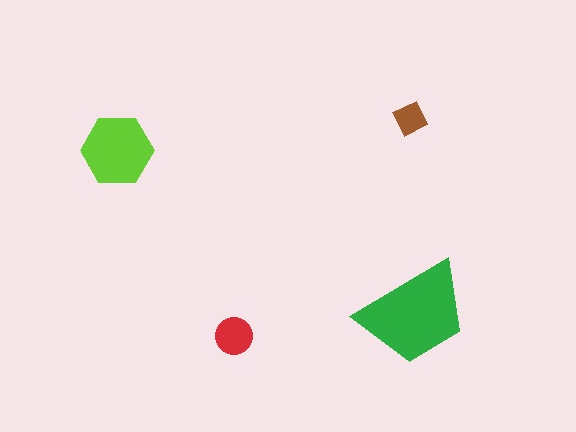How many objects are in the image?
There are 4 objects in the image.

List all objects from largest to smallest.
The green trapezoid, the lime hexagon, the red circle, the brown diamond.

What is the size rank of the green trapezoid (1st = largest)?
1st.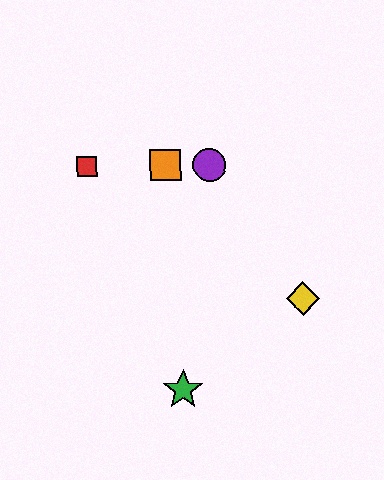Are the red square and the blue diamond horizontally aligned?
Yes, both are at y≈166.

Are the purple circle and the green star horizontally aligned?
No, the purple circle is at y≈165 and the green star is at y≈390.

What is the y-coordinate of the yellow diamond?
The yellow diamond is at y≈299.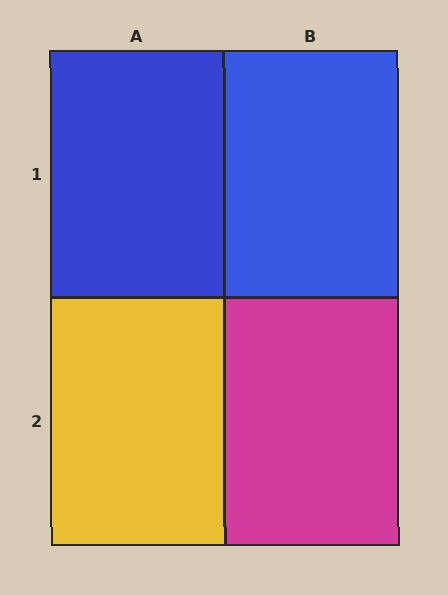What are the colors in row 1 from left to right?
Blue, blue.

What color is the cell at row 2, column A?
Yellow.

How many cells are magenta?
1 cell is magenta.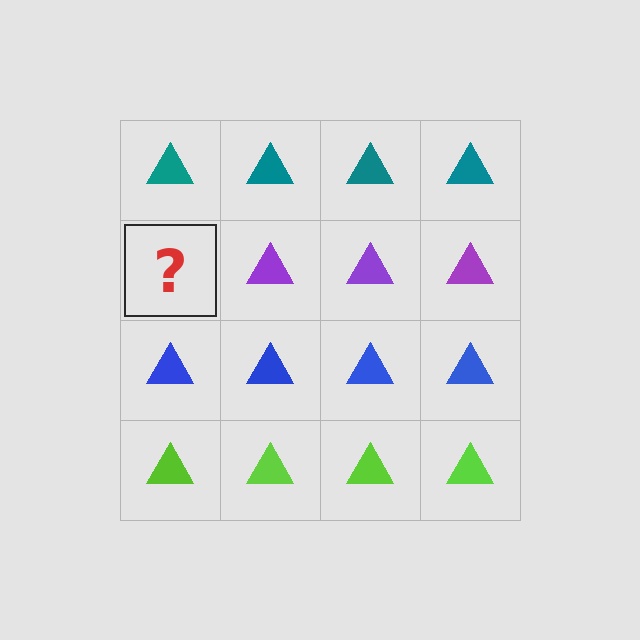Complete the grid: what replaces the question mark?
The question mark should be replaced with a purple triangle.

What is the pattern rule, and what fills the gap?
The rule is that each row has a consistent color. The gap should be filled with a purple triangle.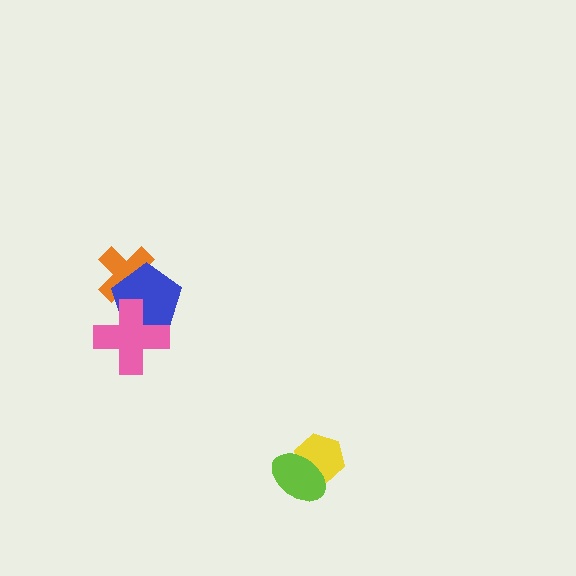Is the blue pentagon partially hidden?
Yes, it is partially covered by another shape.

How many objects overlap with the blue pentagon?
2 objects overlap with the blue pentagon.